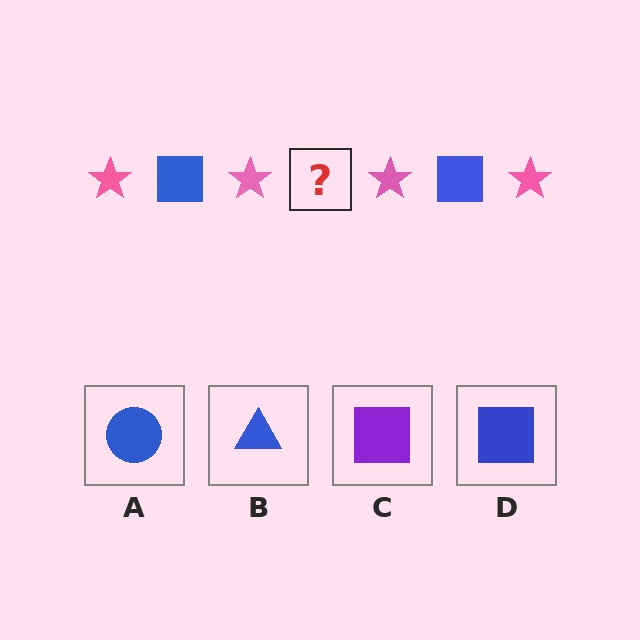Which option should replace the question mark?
Option D.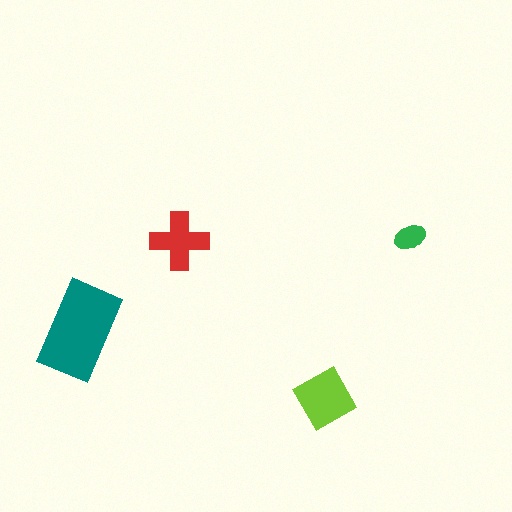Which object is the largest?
The teal rectangle.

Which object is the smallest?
The green ellipse.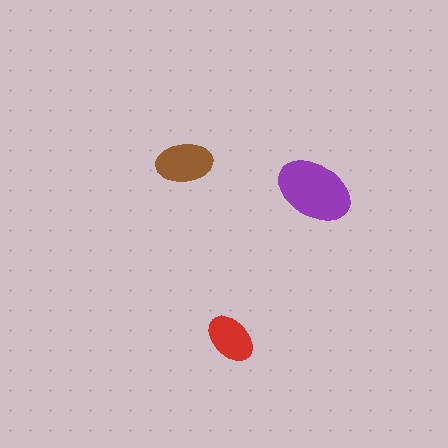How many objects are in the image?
There are 3 objects in the image.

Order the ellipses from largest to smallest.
the purple one, the brown one, the red one.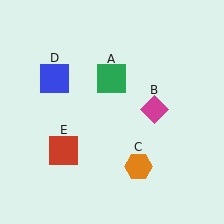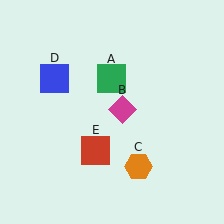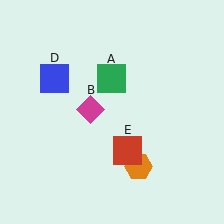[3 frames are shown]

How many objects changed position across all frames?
2 objects changed position: magenta diamond (object B), red square (object E).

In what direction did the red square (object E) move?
The red square (object E) moved right.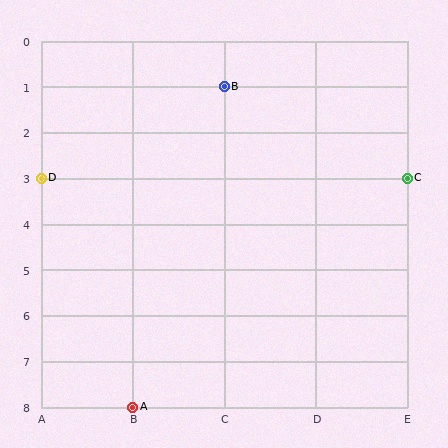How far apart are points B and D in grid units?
Points B and D are 2 columns and 2 rows apart (about 2.8 grid units diagonally).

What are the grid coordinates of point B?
Point B is at grid coordinates (C, 1).